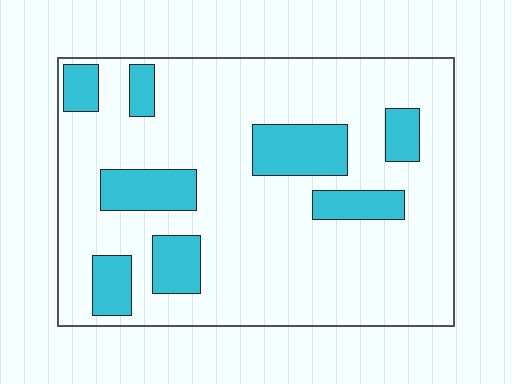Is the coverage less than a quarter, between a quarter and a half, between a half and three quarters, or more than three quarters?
Less than a quarter.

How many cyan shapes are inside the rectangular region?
8.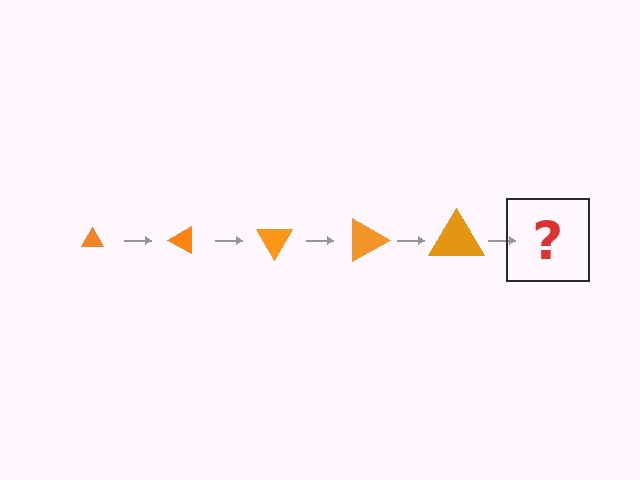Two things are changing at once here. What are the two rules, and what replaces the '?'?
The two rules are that the triangle grows larger each step and it rotates 30 degrees each step. The '?' should be a triangle, larger than the previous one and rotated 150 degrees from the start.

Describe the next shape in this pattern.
It should be a triangle, larger than the previous one and rotated 150 degrees from the start.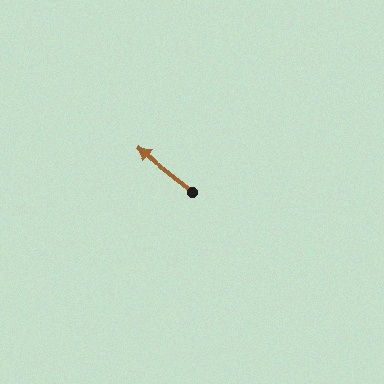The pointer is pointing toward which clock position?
Roughly 10 o'clock.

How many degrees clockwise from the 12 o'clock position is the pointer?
Approximately 308 degrees.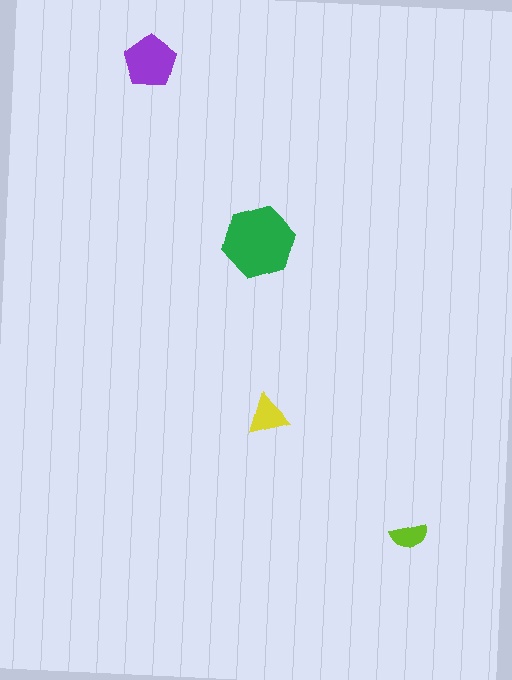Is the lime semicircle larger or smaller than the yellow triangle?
Smaller.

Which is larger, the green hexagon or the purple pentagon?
The green hexagon.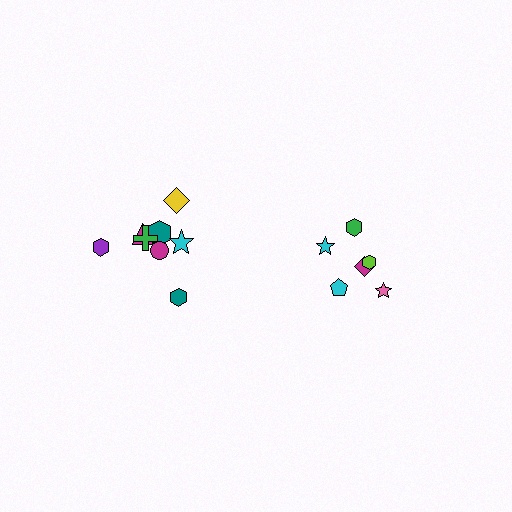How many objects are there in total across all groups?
There are 14 objects.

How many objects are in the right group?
There are 6 objects.